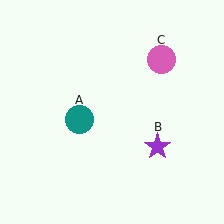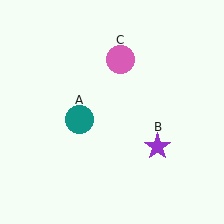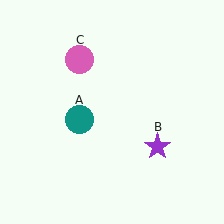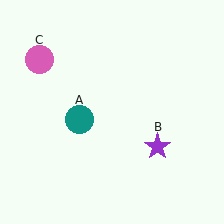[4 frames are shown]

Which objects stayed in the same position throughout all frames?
Teal circle (object A) and purple star (object B) remained stationary.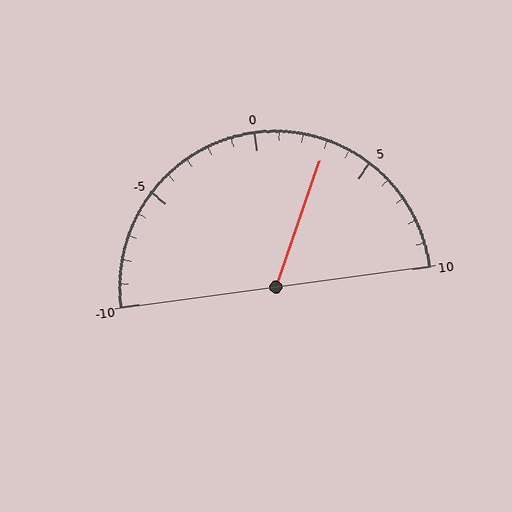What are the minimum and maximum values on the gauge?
The gauge ranges from -10 to 10.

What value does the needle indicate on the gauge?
The needle indicates approximately 3.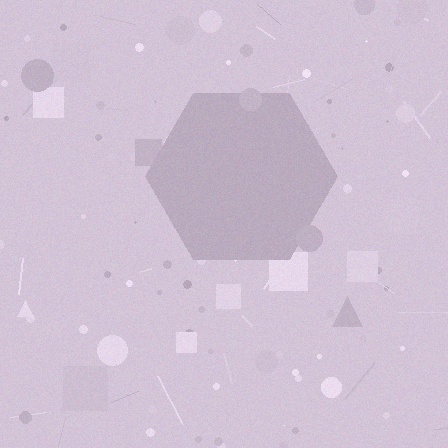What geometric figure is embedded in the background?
A hexagon is embedded in the background.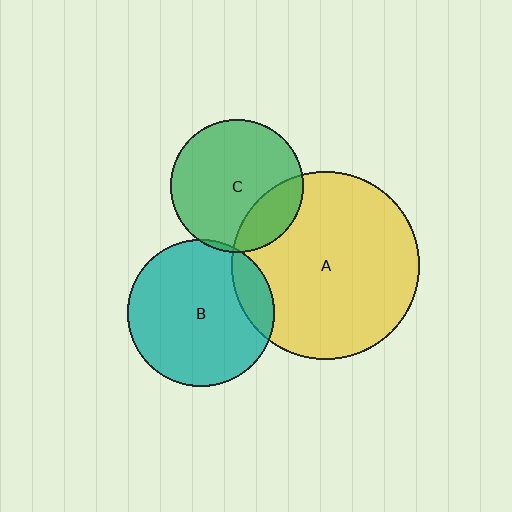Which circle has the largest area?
Circle A (yellow).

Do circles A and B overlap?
Yes.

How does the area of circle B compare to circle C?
Approximately 1.2 times.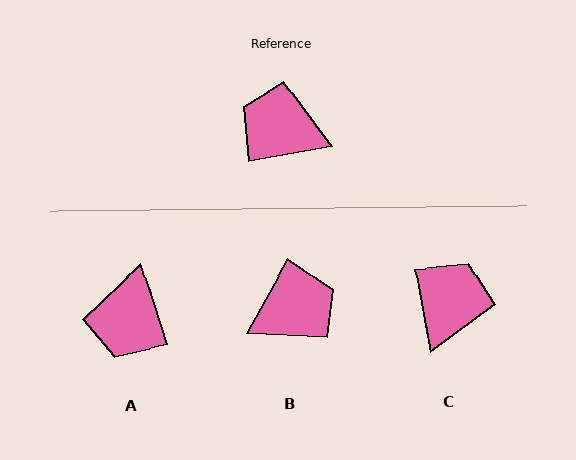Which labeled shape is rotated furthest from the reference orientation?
B, about 129 degrees away.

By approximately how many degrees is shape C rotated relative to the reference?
Approximately 90 degrees clockwise.